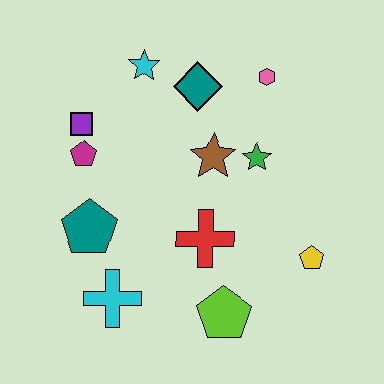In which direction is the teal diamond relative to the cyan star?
The teal diamond is to the right of the cyan star.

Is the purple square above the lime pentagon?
Yes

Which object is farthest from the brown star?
The cyan cross is farthest from the brown star.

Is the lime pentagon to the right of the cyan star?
Yes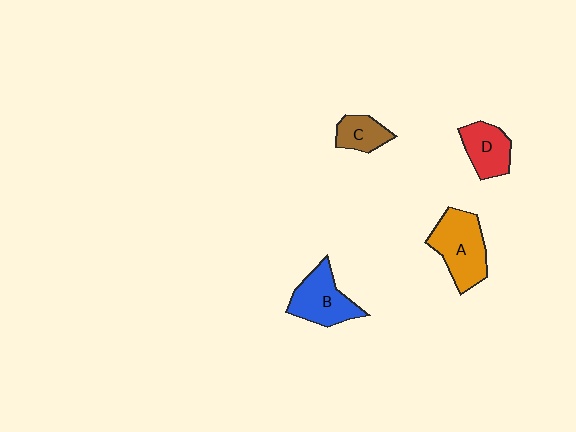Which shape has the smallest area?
Shape C (brown).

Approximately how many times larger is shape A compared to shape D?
Approximately 1.5 times.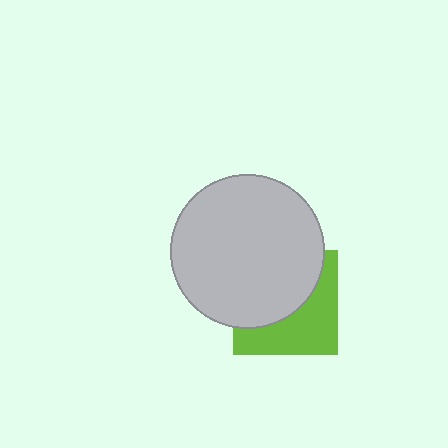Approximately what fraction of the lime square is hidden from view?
Roughly 54% of the lime square is hidden behind the light gray circle.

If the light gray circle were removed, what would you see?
You would see the complete lime square.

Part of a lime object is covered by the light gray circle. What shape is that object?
It is a square.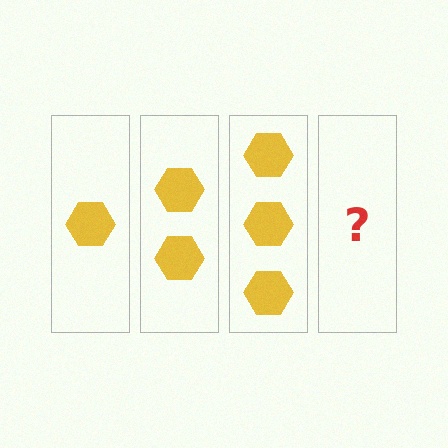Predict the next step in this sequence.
The next step is 4 hexagons.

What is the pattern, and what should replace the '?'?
The pattern is that each step adds one more hexagon. The '?' should be 4 hexagons.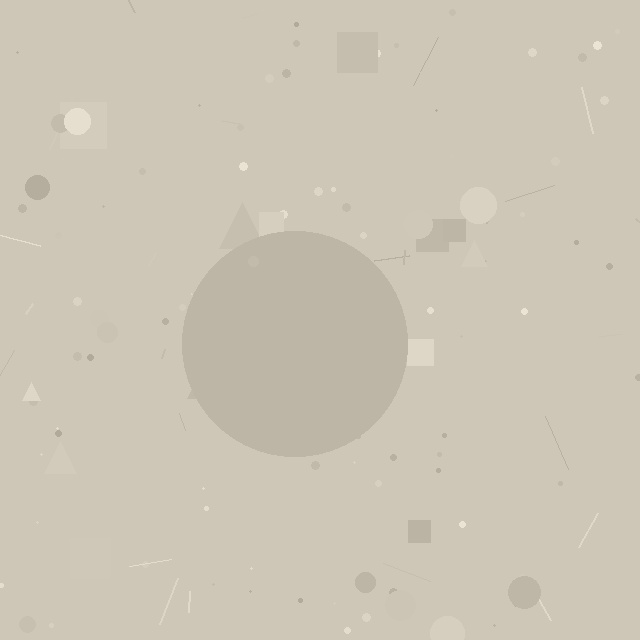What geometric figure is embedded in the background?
A circle is embedded in the background.